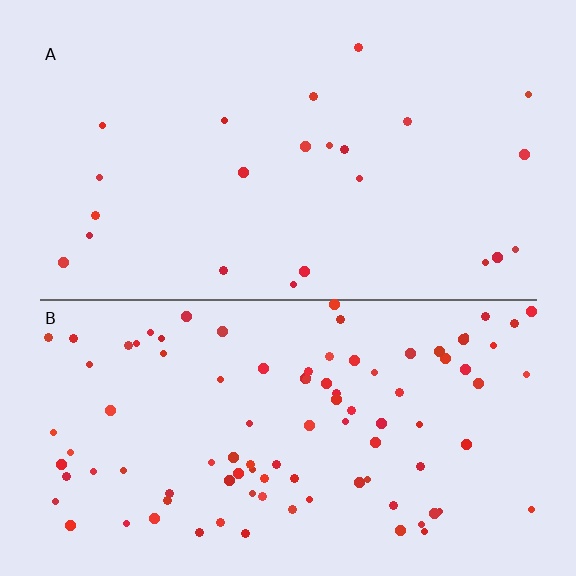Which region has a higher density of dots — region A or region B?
B (the bottom).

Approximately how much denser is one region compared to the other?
Approximately 4.1× — region B over region A.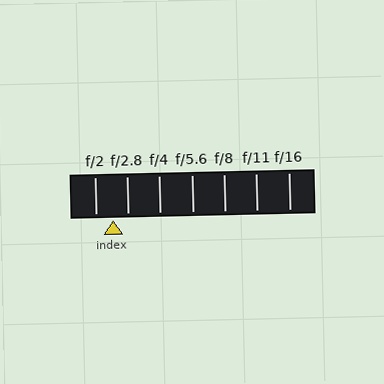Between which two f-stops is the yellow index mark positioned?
The index mark is between f/2 and f/2.8.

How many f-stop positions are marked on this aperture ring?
There are 7 f-stop positions marked.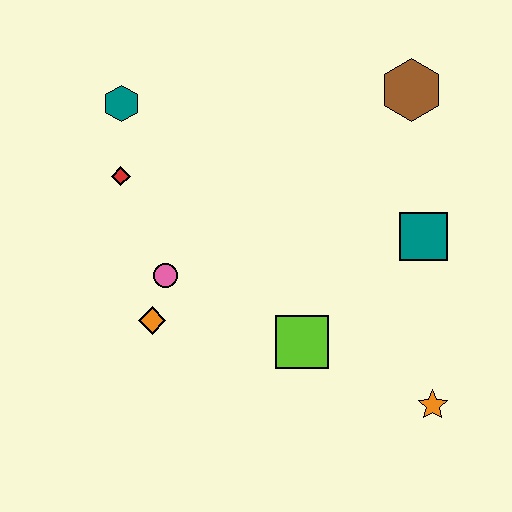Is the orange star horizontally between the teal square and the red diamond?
No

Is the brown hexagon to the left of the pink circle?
No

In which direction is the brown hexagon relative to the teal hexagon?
The brown hexagon is to the right of the teal hexagon.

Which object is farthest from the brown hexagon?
The orange diamond is farthest from the brown hexagon.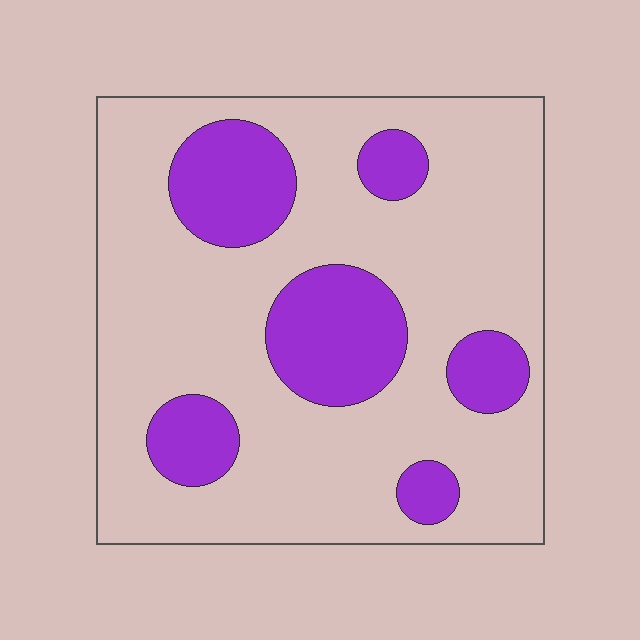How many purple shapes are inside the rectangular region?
6.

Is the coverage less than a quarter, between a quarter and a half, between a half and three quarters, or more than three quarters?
Less than a quarter.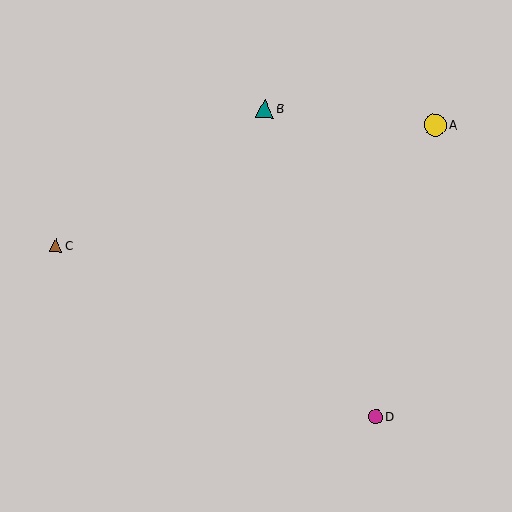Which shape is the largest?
The yellow circle (labeled A) is the largest.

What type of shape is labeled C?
Shape C is a brown triangle.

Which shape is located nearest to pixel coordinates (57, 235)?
The brown triangle (labeled C) at (56, 246) is nearest to that location.